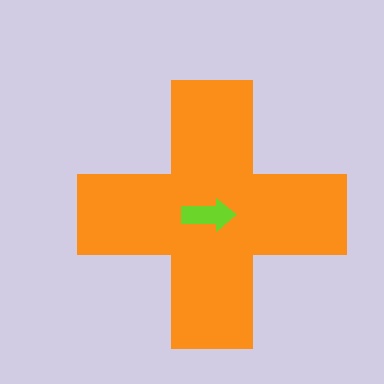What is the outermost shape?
The orange cross.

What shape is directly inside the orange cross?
The lime arrow.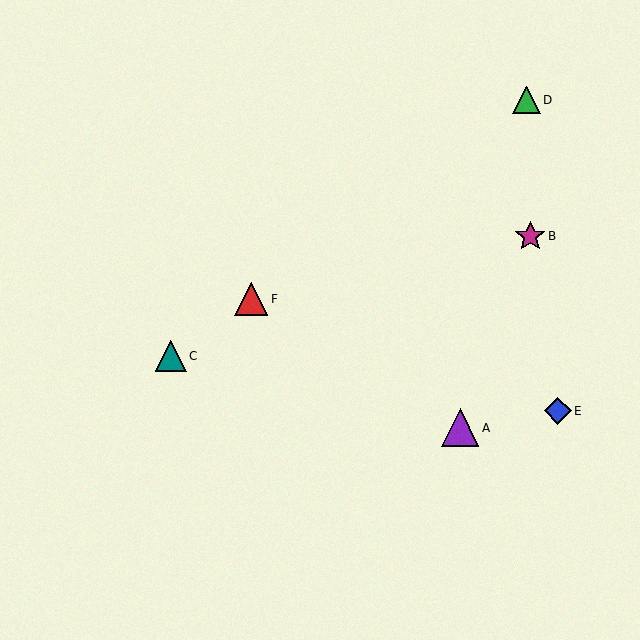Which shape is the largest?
The purple triangle (labeled A) is the largest.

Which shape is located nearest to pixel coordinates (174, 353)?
The teal triangle (labeled C) at (171, 356) is nearest to that location.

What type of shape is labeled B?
Shape B is a magenta star.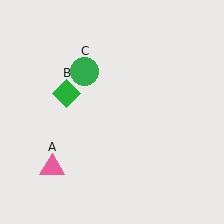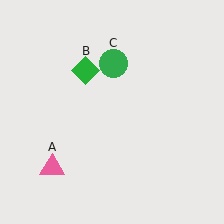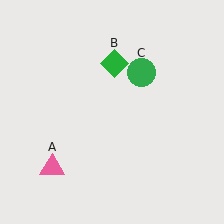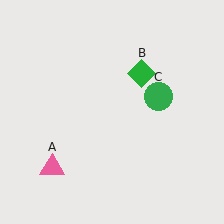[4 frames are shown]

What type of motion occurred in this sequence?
The green diamond (object B), green circle (object C) rotated clockwise around the center of the scene.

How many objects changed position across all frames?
2 objects changed position: green diamond (object B), green circle (object C).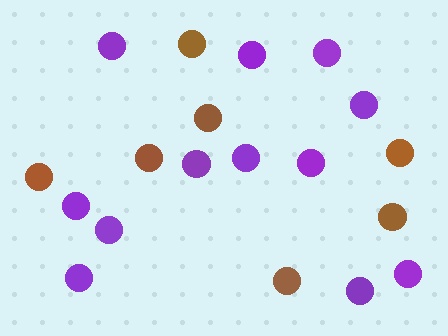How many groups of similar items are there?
There are 2 groups: one group of brown circles (7) and one group of purple circles (12).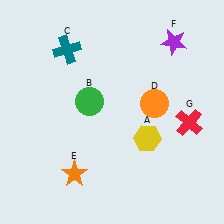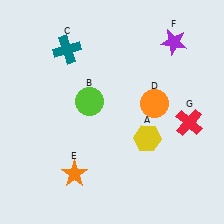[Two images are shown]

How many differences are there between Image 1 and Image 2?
There is 1 difference between the two images.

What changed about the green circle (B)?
In Image 1, B is green. In Image 2, it changed to lime.